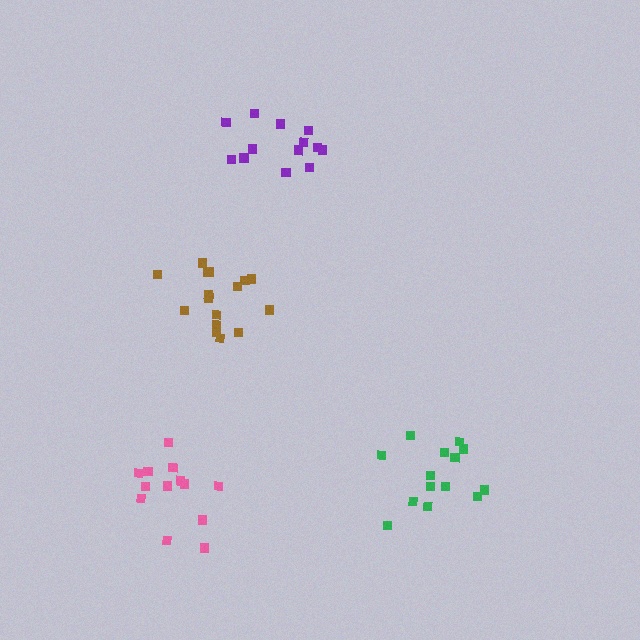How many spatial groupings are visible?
There are 4 spatial groupings.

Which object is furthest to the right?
The green cluster is rightmost.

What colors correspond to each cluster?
The clusters are colored: brown, green, purple, pink.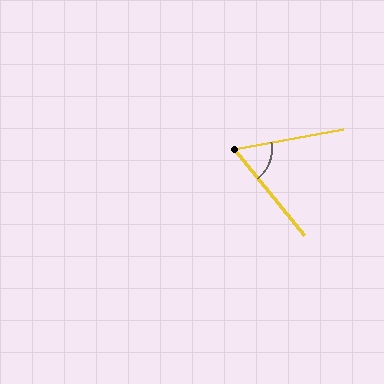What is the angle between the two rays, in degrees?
Approximately 61 degrees.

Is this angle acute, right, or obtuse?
It is acute.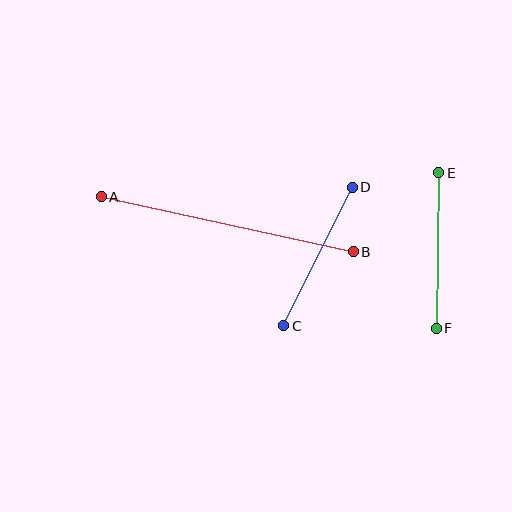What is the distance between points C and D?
The distance is approximately 155 pixels.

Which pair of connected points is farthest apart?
Points A and B are farthest apart.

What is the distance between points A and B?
The distance is approximately 258 pixels.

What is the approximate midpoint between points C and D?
The midpoint is at approximately (318, 257) pixels.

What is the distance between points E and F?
The distance is approximately 156 pixels.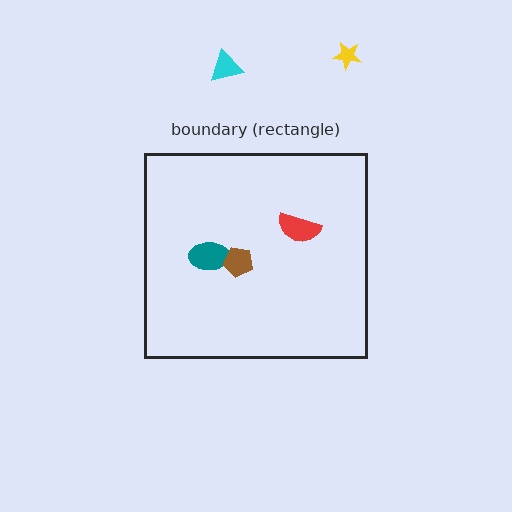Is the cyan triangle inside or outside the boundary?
Outside.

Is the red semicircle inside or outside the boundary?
Inside.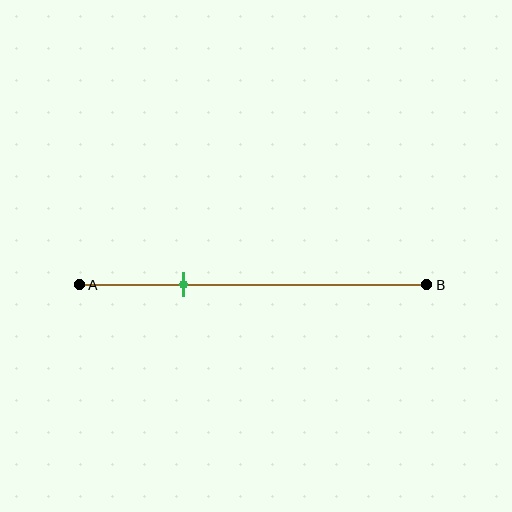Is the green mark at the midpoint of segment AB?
No, the mark is at about 30% from A, not at the 50% midpoint.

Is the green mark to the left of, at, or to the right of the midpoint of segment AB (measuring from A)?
The green mark is to the left of the midpoint of segment AB.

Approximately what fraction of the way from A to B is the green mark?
The green mark is approximately 30% of the way from A to B.